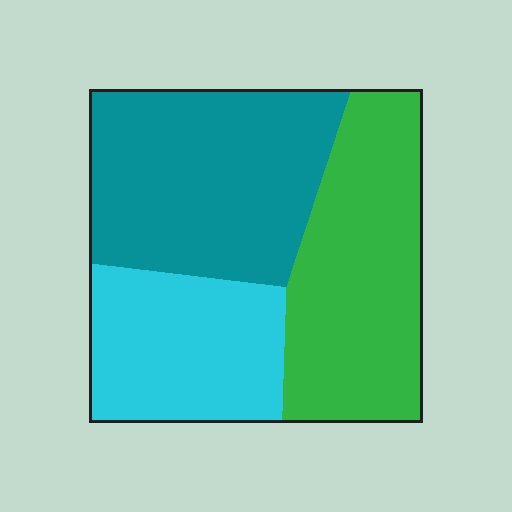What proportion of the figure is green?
Green covers roughly 35% of the figure.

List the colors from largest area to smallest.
From largest to smallest: teal, green, cyan.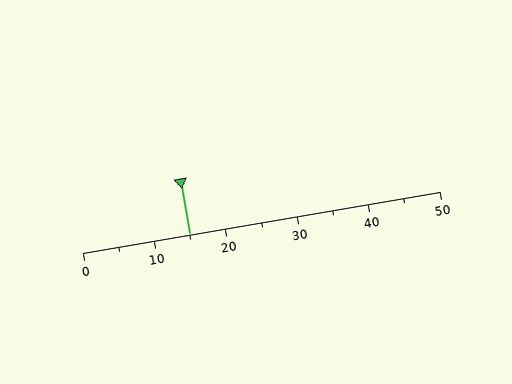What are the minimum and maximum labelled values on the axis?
The axis runs from 0 to 50.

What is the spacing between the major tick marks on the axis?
The major ticks are spaced 10 apart.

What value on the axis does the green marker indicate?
The marker indicates approximately 15.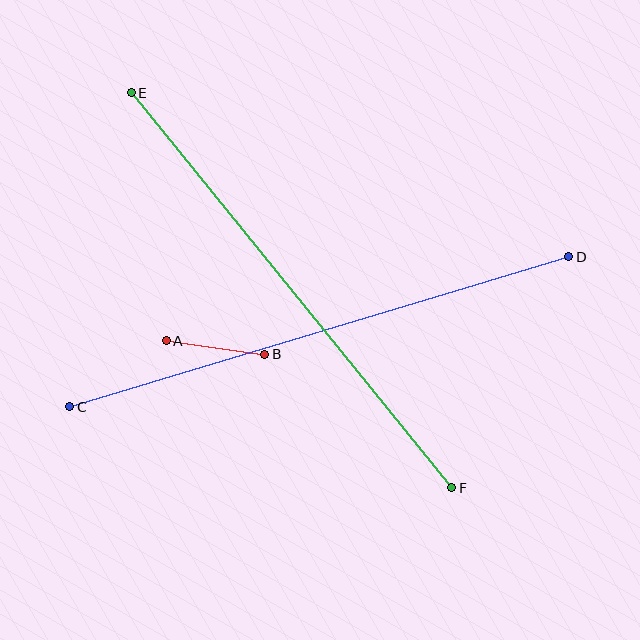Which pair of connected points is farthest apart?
Points C and D are farthest apart.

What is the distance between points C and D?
The distance is approximately 521 pixels.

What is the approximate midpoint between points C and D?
The midpoint is at approximately (319, 332) pixels.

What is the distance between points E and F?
The distance is approximately 509 pixels.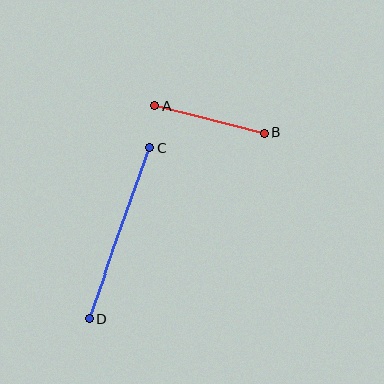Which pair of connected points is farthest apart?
Points C and D are farthest apart.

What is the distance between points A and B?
The distance is approximately 112 pixels.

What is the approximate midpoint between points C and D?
The midpoint is at approximately (119, 233) pixels.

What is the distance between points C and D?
The distance is approximately 181 pixels.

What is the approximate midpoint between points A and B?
The midpoint is at approximately (210, 119) pixels.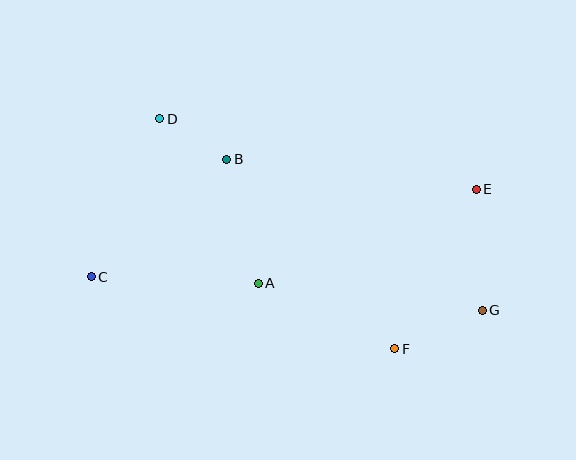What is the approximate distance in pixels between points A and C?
The distance between A and C is approximately 167 pixels.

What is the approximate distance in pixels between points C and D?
The distance between C and D is approximately 172 pixels.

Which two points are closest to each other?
Points B and D are closest to each other.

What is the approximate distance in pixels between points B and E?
The distance between B and E is approximately 252 pixels.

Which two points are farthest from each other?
Points C and E are farthest from each other.